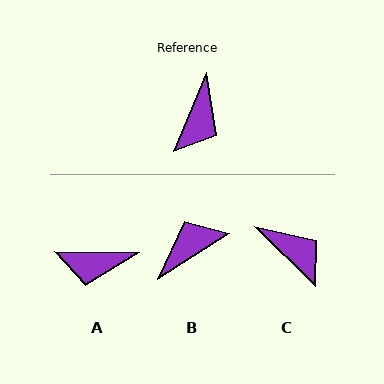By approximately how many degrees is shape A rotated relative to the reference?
Approximately 68 degrees clockwise.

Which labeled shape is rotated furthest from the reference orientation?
B, about 146 degrees away.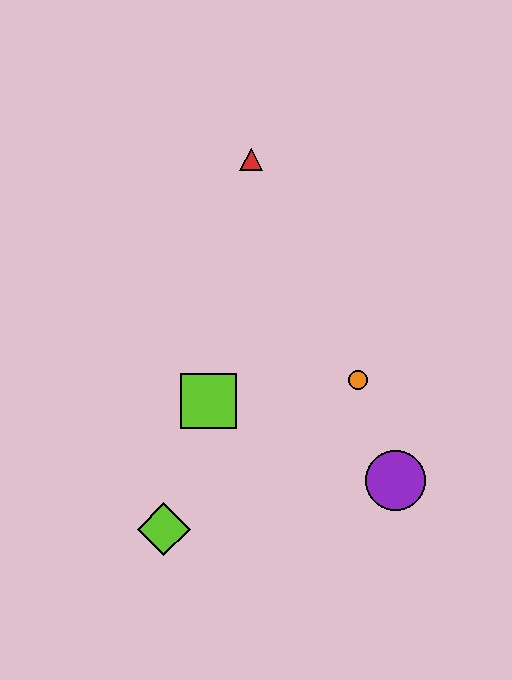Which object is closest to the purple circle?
The orange circle is closest to the purple circle.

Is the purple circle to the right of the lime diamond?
Yes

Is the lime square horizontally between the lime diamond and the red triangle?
Yes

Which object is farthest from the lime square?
The red triangle is farthest from the lime square.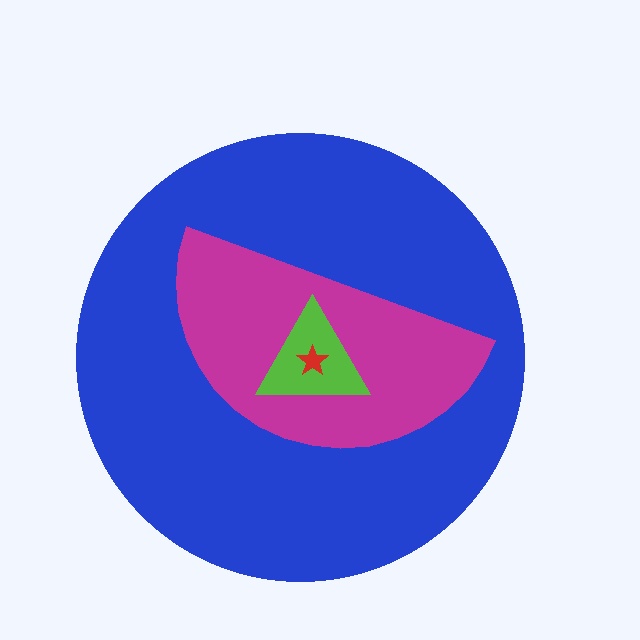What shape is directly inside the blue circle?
The magenta semicircle.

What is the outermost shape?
The blue circle.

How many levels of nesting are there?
4.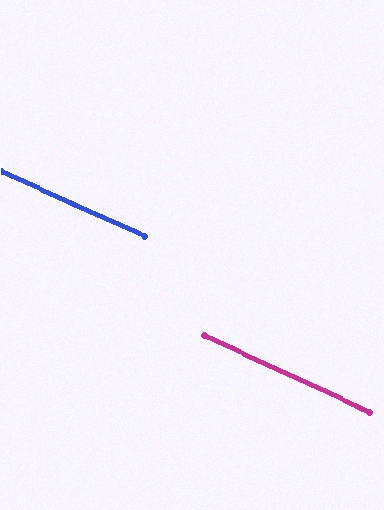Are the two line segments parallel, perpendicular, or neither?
Parallel — their directions differ by only 0.8°.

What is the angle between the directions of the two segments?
Approximately 1 degree.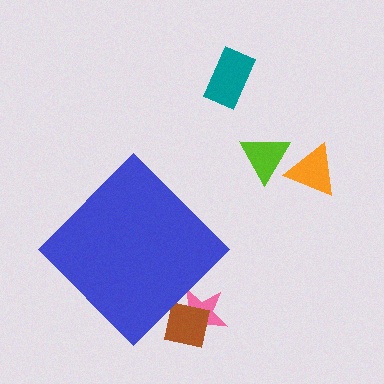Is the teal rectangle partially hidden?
No, the teal rectangle is fully visible.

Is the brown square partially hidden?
Yes, the brown square is partially hidden behind the blue diamond.